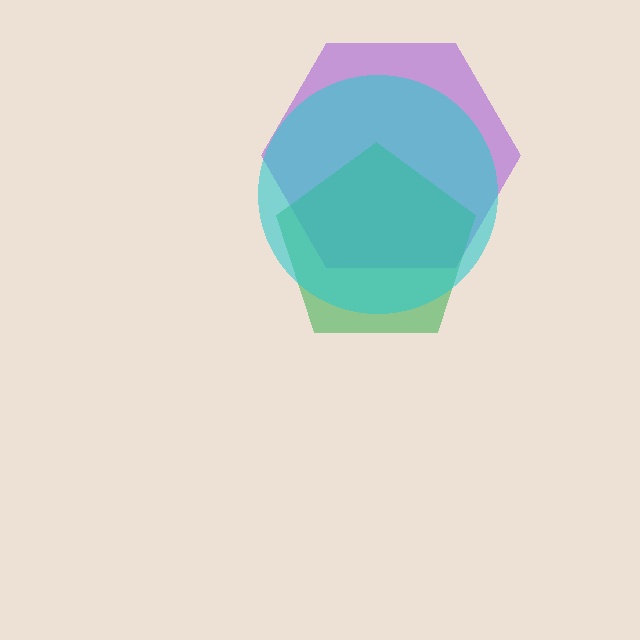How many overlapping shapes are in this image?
There are 3 overlapping shapes in the image.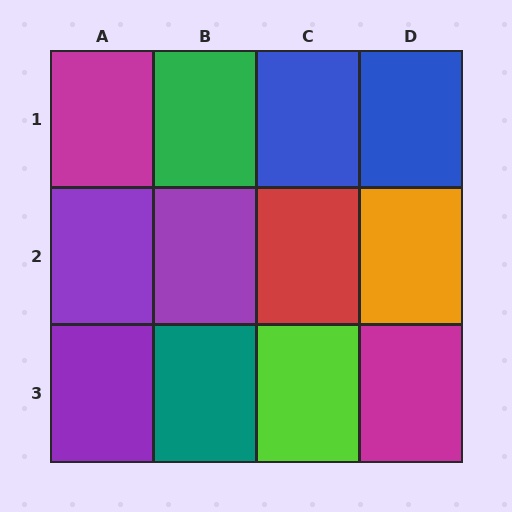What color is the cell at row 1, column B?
Green.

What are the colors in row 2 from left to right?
Purple, purple, red, orange.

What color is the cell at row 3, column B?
Teal.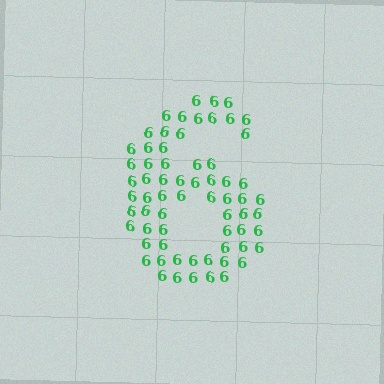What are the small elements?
The small elements are digit 6's.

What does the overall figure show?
The overall figure shows the digit 6.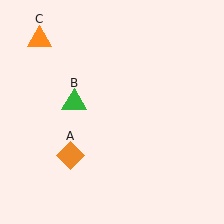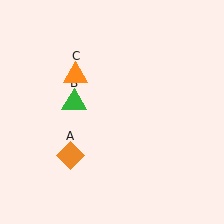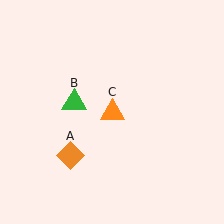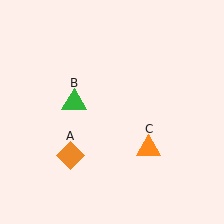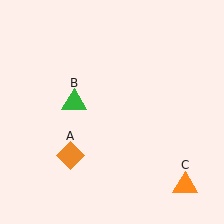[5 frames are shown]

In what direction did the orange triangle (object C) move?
The orange triangle (object C) moved down and to the right.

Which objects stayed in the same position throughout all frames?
Orange diamond (object A) and green triangle (object B) remained stationary.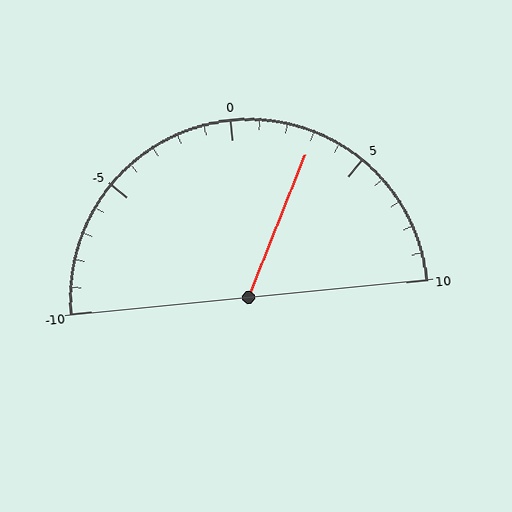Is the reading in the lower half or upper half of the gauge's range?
The reading is in the upper half of the range (-10 to 10).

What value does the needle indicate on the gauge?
The needle indicates approximately 3.